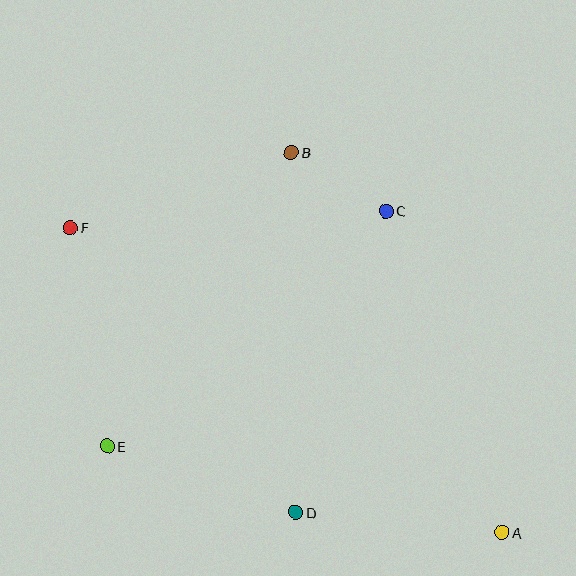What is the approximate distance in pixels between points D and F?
The distance between D and F is approximately 363 pixels.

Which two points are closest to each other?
Points B and C are closest to each other.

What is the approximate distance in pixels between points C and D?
The distance between C and D is approximately 315 pixels.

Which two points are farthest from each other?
Points A and F are farthest from each other.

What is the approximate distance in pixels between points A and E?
The distance between A and E is approximately 404 pixels.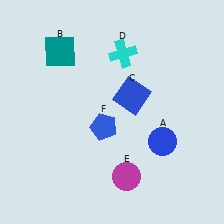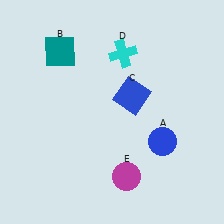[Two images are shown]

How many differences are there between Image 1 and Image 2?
There is 1 difference between the two images.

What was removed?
The blue pentagon (F) was removed in Image 2.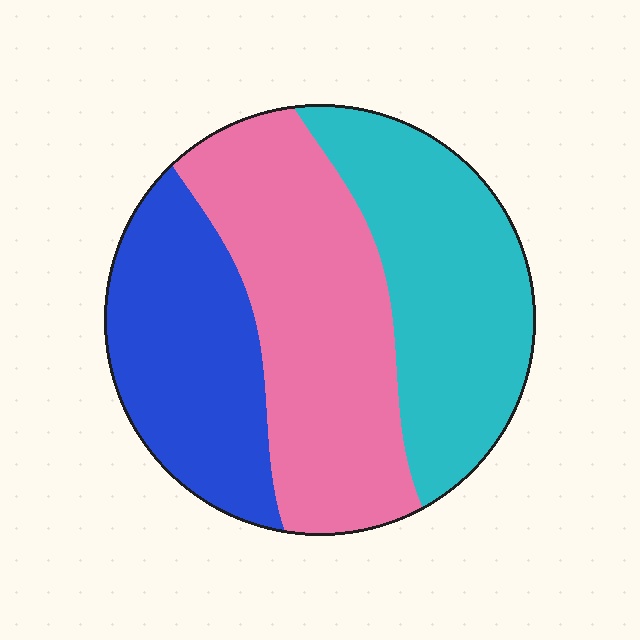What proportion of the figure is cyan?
Cyan takes up between a sixth and a third of the figure.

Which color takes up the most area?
Pink, at roughly 40%.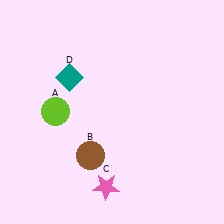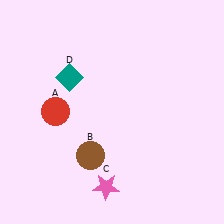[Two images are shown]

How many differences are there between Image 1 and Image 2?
There is 1 difference between the two images.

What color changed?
The circle (A) changed from lime in Image 1 to red in Image 2.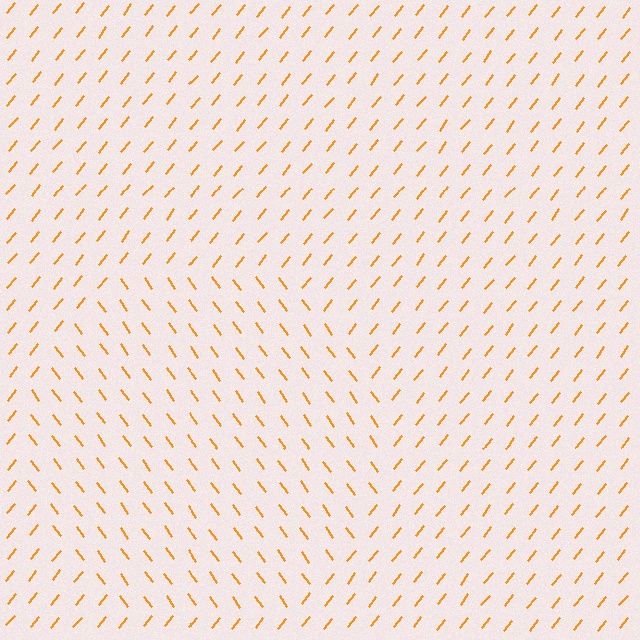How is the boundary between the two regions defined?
The boundary is defined purely by a change in line orientation (approximately 75 degrees difference). All lines are the same color and thickness.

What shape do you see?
I see a circle.